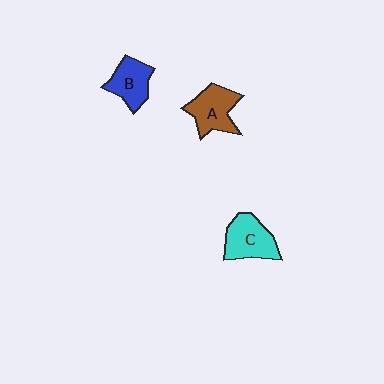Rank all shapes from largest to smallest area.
From largest to smallest: C (cyan), A (brown), B (blue).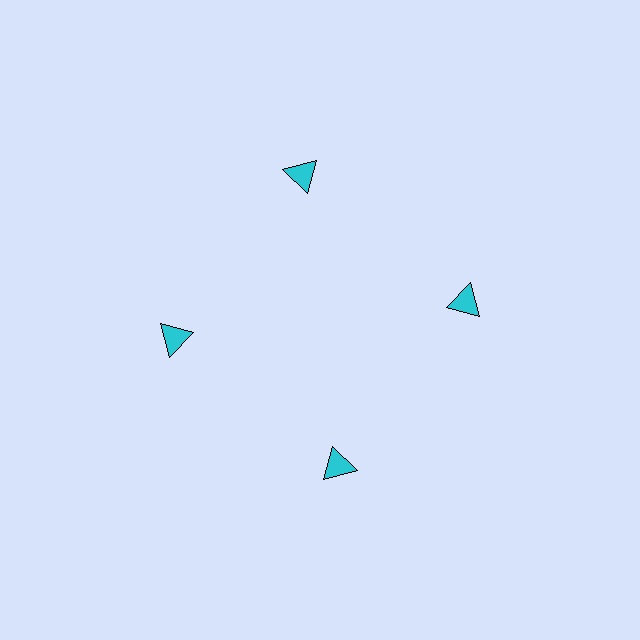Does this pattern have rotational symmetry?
Yes, this pattern has 4-fold rotational symmetry. It looks the same after rotating 90 degrees around the center.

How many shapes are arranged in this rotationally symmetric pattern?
There are 4 shapes, arranged in 4 groups of 1.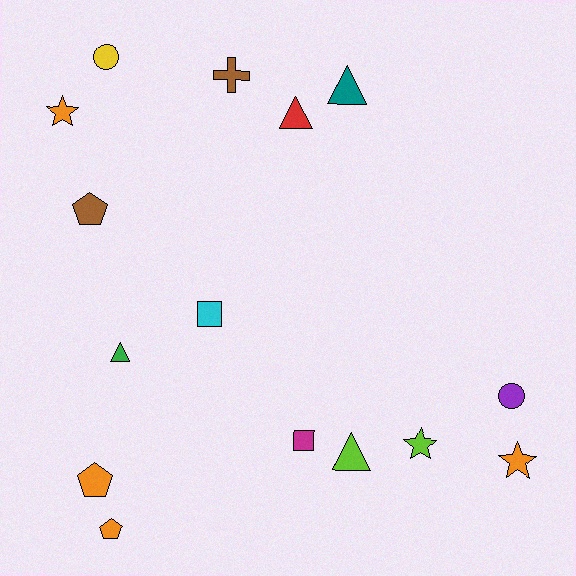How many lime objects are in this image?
There are 2 lime objects.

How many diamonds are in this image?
There are no diamonds.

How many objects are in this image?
There are 15 objects.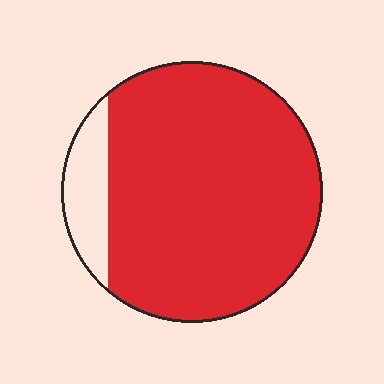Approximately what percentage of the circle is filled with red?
Approximately 90%.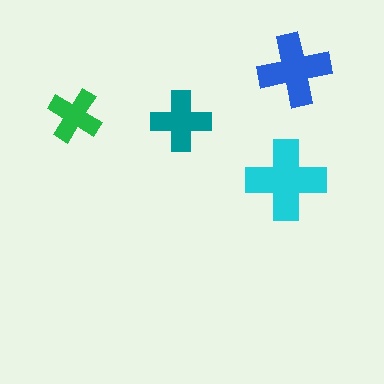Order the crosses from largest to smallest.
the cyan one, the blue one, the teal one, the green one.